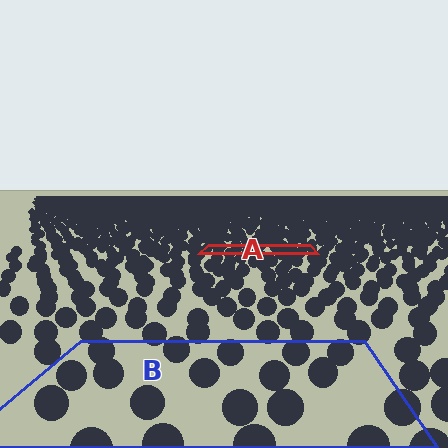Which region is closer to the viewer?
Region B is closer. The texture elements there are larger and more spread out.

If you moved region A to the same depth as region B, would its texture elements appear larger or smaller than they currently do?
They would appear larger. At a closer depth, the same texture elements are projected at a bigger on-screen size.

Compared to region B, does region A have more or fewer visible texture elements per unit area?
Region A has more texture elements per unit area — they are packed more densely because it is farther away.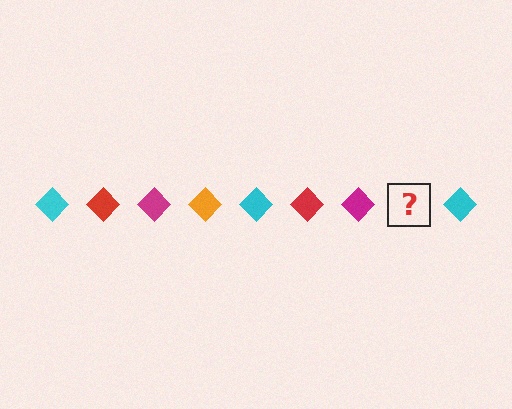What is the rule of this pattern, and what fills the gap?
The rule is that the pattern cycles through cyan, red, magenta, orange diamonds. The gap should be filled with an orange diamond.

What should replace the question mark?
The question mark should be replaced with an orange diamond.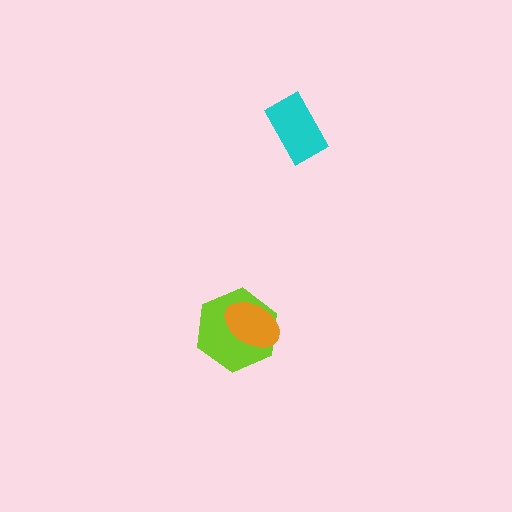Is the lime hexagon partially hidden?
Yes, it is partially covered by another shape.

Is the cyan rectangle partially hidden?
No, no other shape covers it.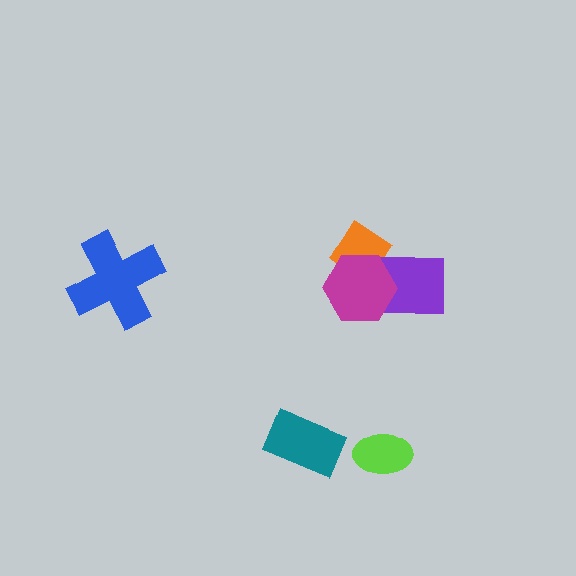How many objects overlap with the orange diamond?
2 objects overlap with the orange diamond.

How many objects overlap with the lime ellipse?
0 objects overlap with the lime ellipse.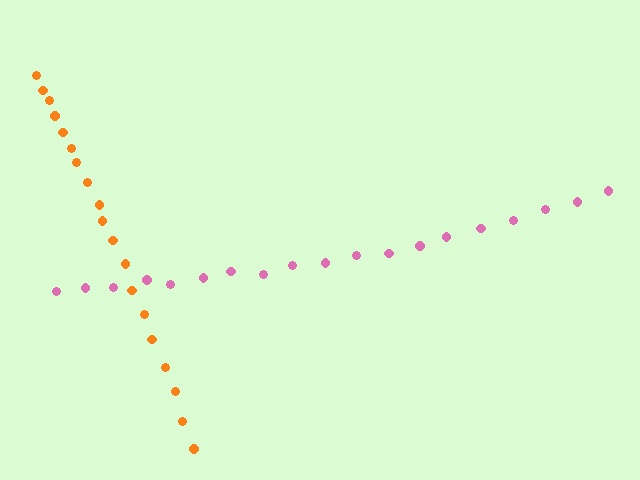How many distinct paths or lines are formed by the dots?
There are 2 distinct paths.